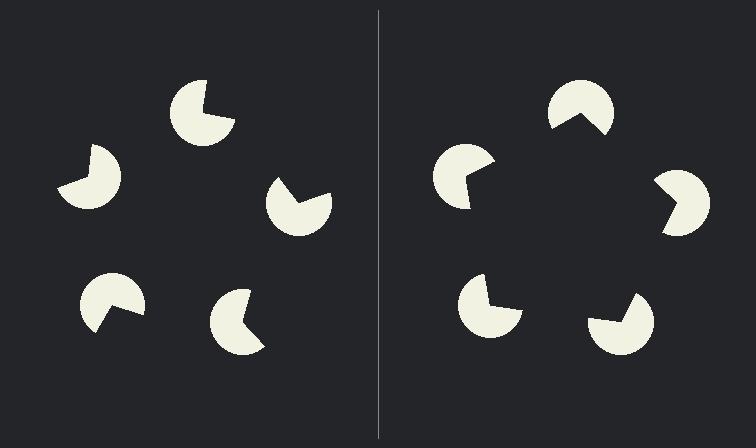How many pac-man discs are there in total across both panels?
10 — 5 on each side.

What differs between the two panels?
The pac-man discs are positioned identically on both sides; only the wedge orientations differ. On the right they align to a pentagon; on the left they are misaligned.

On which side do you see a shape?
An illusory pentagon appears on the right side. On the left side the wedge cuts are rotated, so no coherent shape forms.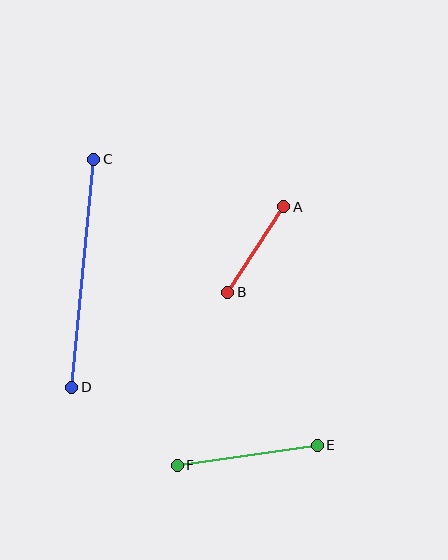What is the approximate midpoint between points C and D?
The midpoint is at approximately (83, 273) pixels.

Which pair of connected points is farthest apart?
Points C and D are farthest apart.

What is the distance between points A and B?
The distance is approximately 102 pixels.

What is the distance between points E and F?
The distance is approximately 142 pixels.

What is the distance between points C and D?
The distance is approximately 229 pixels.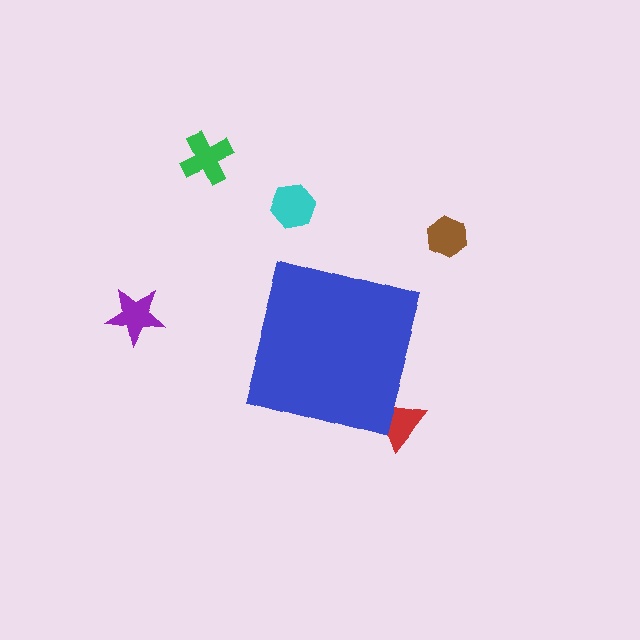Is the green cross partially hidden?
No, the green cross is fully visible.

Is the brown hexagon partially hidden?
No, the brown hexagon is fully visible.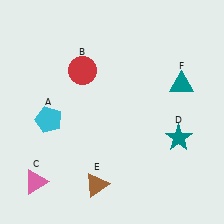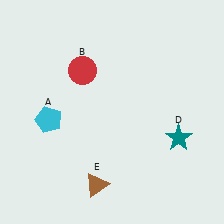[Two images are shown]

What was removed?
The teal triangle (F), the pink triangle (C) were removed in Image 2.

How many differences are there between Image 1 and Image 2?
There are 2 differences between the two images.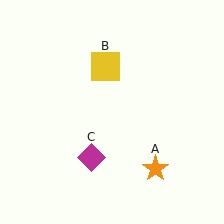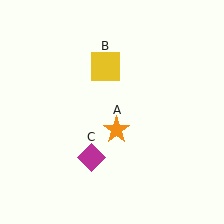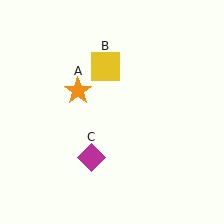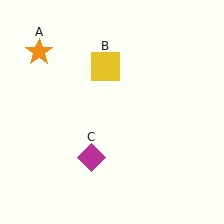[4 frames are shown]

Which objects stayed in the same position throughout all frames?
Yellow square (object B) and magenta diamond (object C) remained stationary.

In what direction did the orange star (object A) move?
The orange star (object A) moved up and to the left.